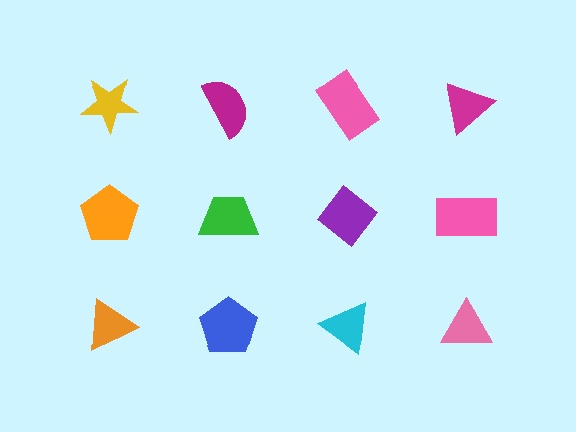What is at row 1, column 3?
A pink rectangle.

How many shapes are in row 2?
4 shapes.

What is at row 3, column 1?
An orange triangle.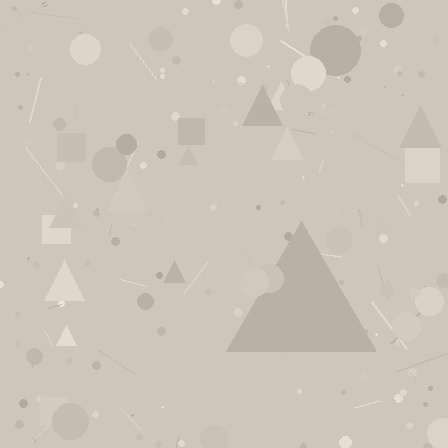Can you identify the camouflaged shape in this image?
The camouflaged shape is a triangle.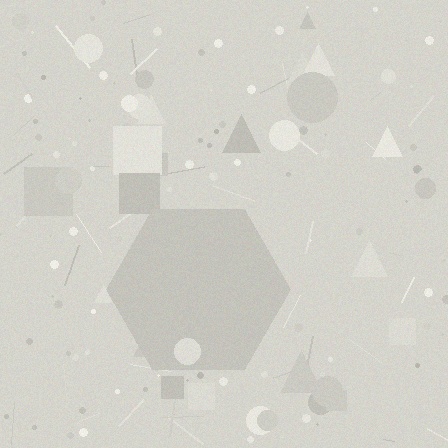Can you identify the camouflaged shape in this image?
The camouflaged shape is a hexagon.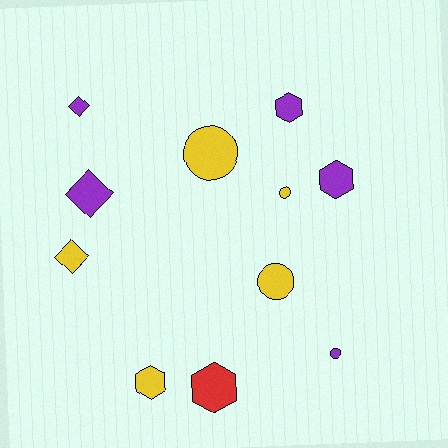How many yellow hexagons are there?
There is 1 yellow hexagon.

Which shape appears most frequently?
Hexagon, with 4 objects.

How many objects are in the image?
There are 11 objects.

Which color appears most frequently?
Purple, with 5 objects.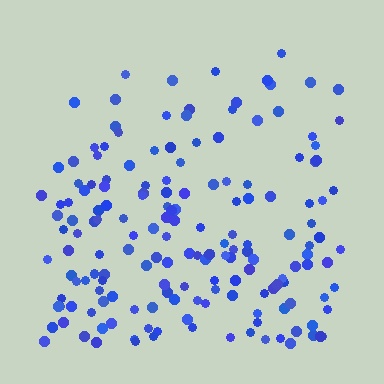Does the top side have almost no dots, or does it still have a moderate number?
Still a moderate number, just noticeably fewer than the bottom.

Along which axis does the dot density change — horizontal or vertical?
Vertical.